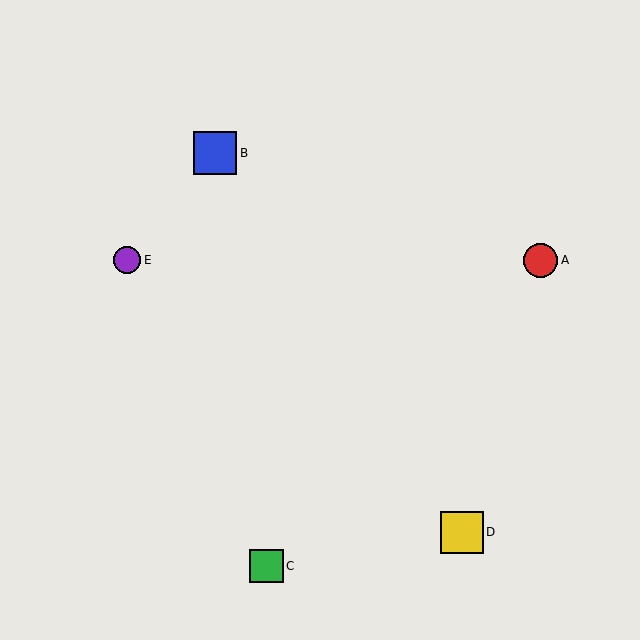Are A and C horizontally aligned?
No, A is at y≈260 and C is at y≈566.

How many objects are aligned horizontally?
2 objects (A, E) are aligned horizontally.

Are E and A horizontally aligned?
Yes, both are at y≈260.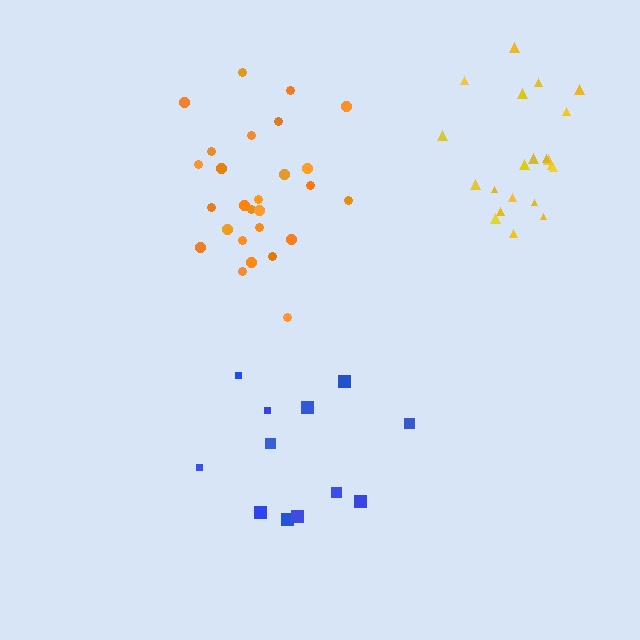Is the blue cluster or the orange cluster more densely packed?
Orange.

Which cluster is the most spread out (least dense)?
Blue.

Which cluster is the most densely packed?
Yellow.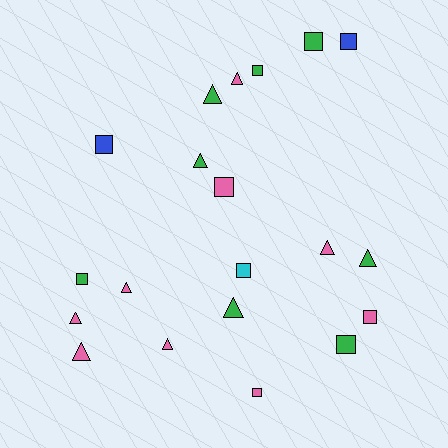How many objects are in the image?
There are 20 objects.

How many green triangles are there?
There are 4 green triangles.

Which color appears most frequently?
Pink, with 9 objects.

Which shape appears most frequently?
Triangle, with 10 objects.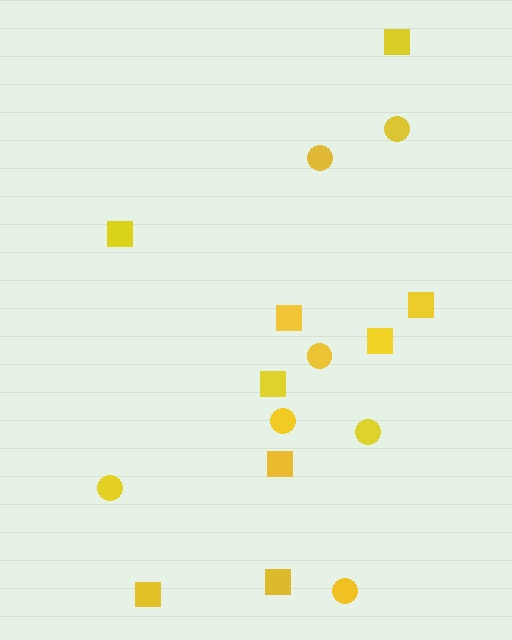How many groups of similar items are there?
There are 2 groups: one group of squares (9) and one group of circles (7).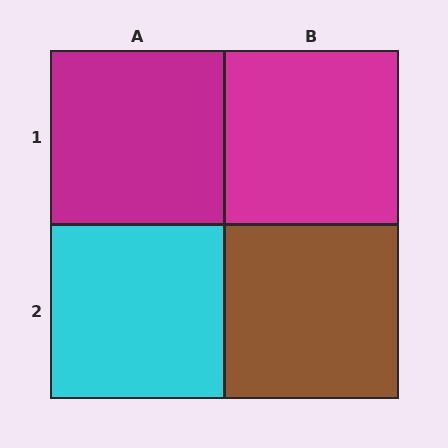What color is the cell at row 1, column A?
Magenta.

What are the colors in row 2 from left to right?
Cyan, brown.